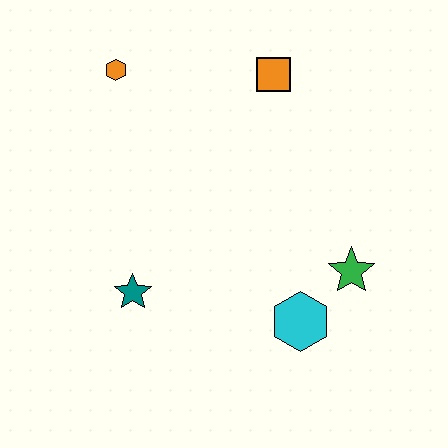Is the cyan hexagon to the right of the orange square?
Yes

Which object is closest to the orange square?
The orange hexagon is closest to the orange square.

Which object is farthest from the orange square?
The teal star is farthest from the orange square.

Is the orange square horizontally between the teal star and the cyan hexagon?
Yes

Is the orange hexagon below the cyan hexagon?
No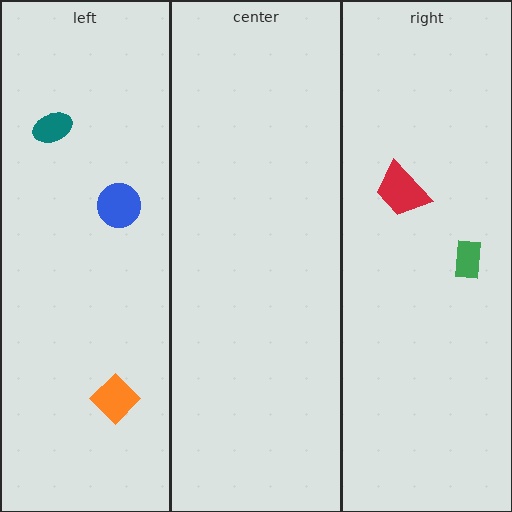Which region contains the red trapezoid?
The right region.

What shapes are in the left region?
The blue circle, the orange diamond, the teal ellipse.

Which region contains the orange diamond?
The left region.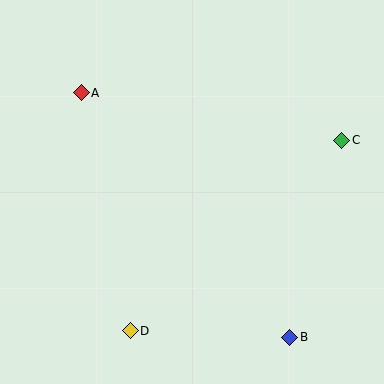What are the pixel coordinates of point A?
Point A is at (81, 93).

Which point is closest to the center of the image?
Point A at (81, 93) is closest to the center.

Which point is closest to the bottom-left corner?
Point D is closest to the bottom-left corner.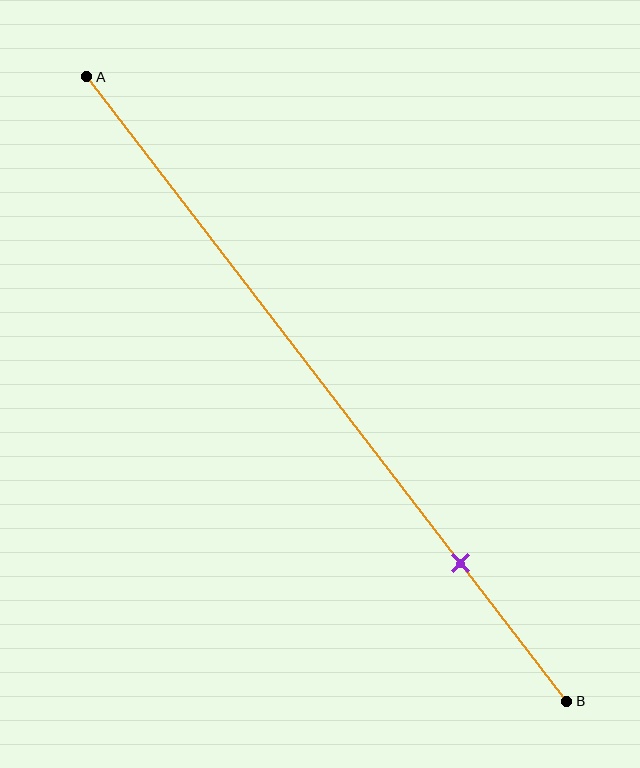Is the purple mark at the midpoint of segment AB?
No, the mark is at about 80% from A, not at the 50% midpoint.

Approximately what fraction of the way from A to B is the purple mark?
The purple mark is approximately 80% of the way from A to B.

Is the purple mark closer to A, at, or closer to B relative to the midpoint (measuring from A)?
The purple mark is closer to point B than the midpoint of segment AB.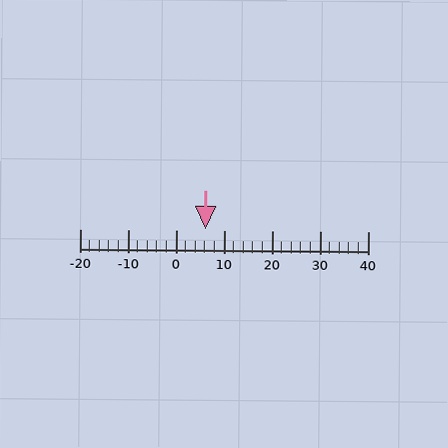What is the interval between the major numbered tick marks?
The major tick marks are spaced 10 units apart.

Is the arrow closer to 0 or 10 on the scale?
The arrow is closer to 10.